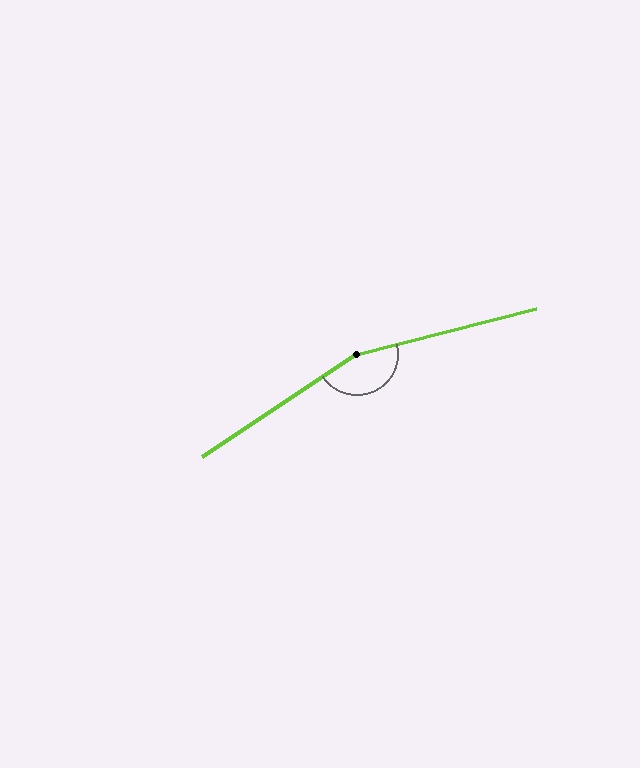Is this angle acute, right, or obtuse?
It is obtuse.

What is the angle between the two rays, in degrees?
Approximately 161 degrees.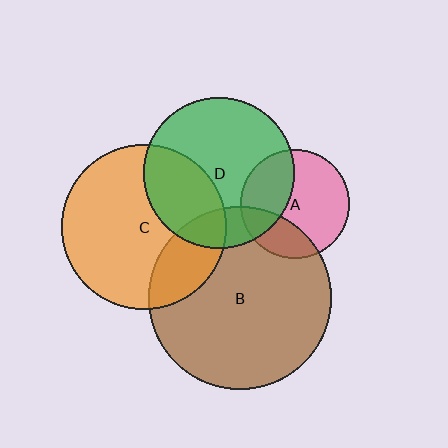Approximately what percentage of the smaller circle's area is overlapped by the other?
Approximately 25%.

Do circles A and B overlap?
Yes.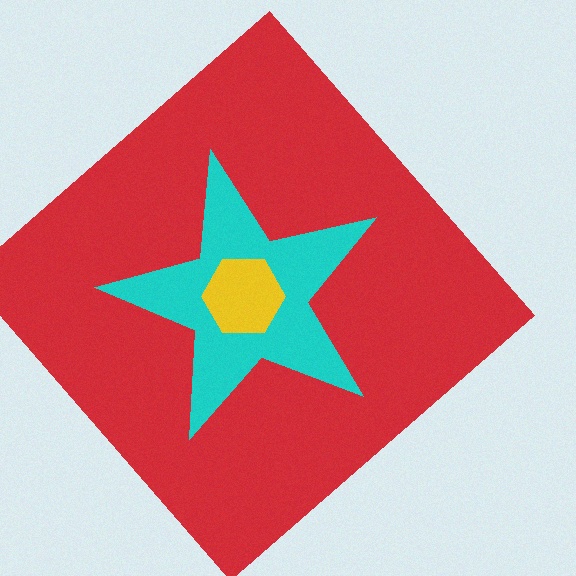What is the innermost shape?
The yellow hexagon.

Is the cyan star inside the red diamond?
Yes.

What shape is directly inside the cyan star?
The yellow hexagon.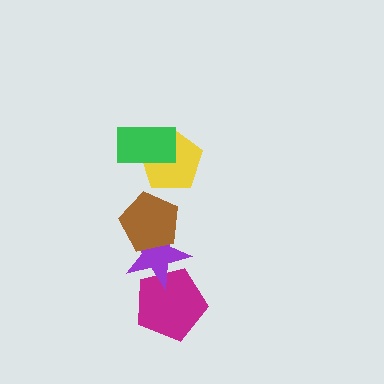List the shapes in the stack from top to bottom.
From top to bottom: the green rectangle, the yellow pentagon, the brown pentagon, the purple star, the magenta pentagon.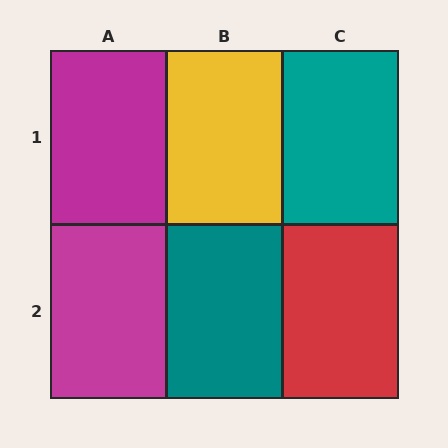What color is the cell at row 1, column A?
Magenta.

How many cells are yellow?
1 cell is yellow.